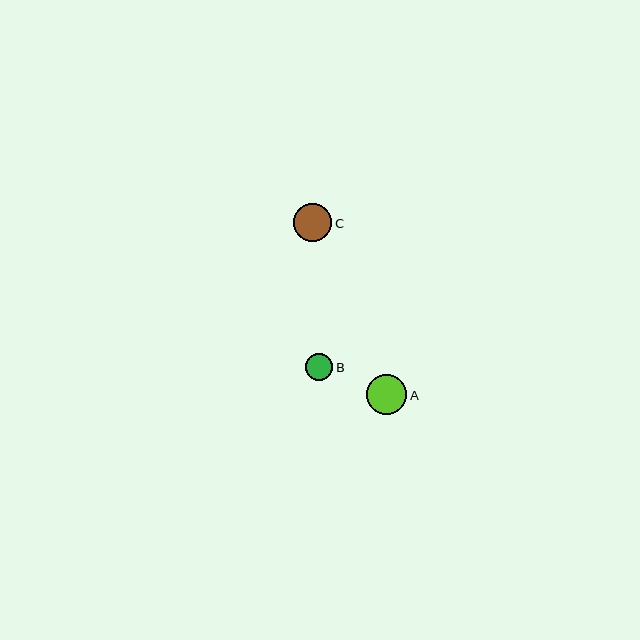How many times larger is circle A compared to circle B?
Circle A is approximately 1.5 times the size of circle B.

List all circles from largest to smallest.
From largest to smallest: A, C, B.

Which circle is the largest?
Circle A is the largest with a size of approximately 40 pixels.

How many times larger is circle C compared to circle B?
Circle C is approximately 1.4 times the size of circle B.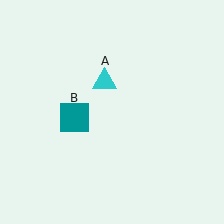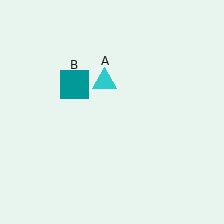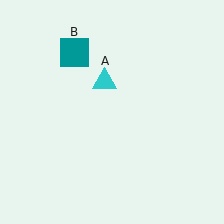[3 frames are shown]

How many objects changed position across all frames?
1 object changed position: teal square (object B).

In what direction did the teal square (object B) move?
The teal square (object B) moved up.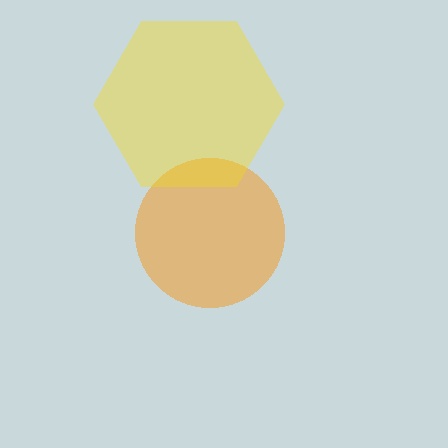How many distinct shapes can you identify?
There are 2 distinct shapes: an orange circle, a yellow hexagon.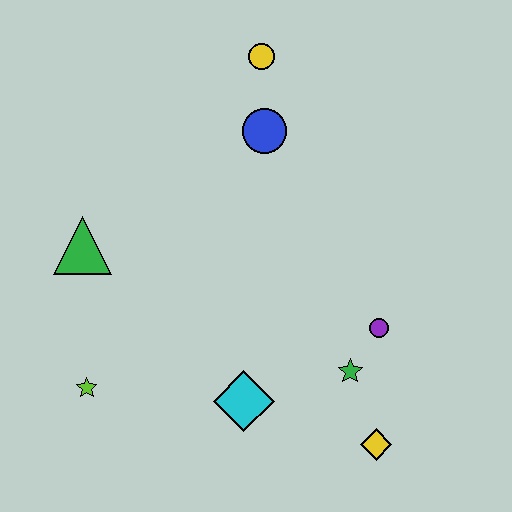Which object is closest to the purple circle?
The green star is closest to the purple circle.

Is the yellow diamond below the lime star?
Yes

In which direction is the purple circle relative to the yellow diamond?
The purple circle is above the yellow diamond.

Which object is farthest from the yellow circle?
The yellow diamond is farthest from the yellow circle.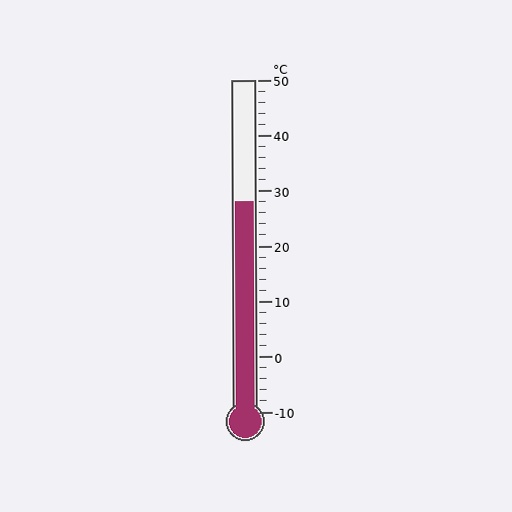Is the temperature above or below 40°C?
The temperature is below 40°C.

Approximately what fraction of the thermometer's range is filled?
The thermometer is filled to approximately 65% of its range.